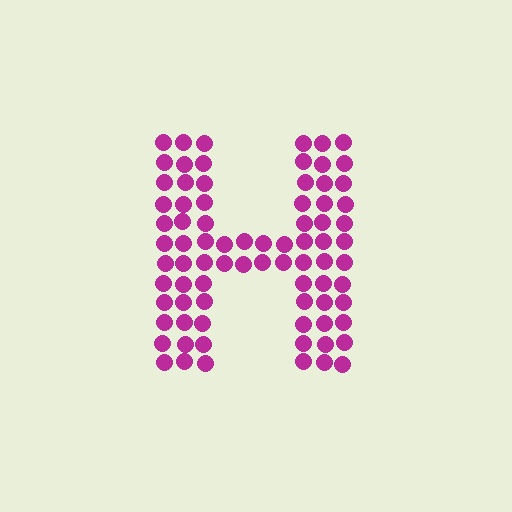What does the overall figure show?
The overall figure shows the letter H.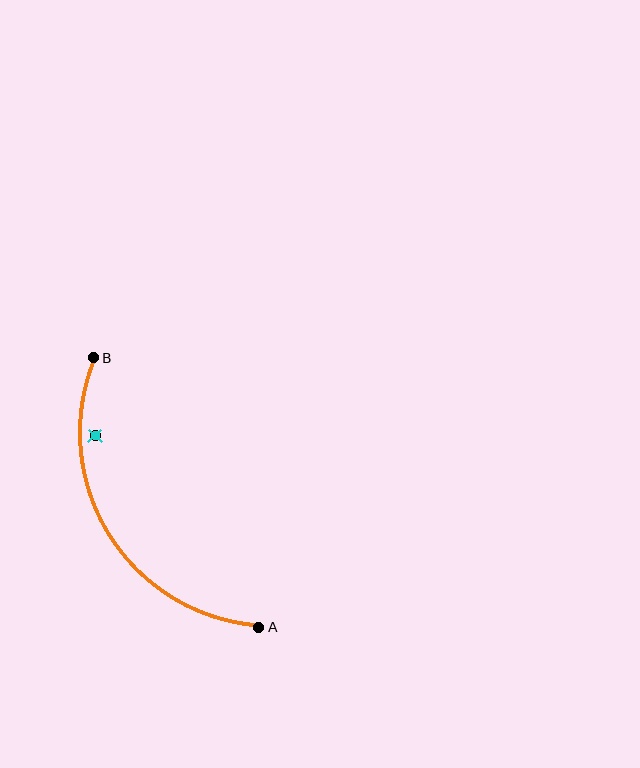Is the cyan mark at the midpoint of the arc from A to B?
No — the cyan mark does not lie on the arc at all. It sits slightly inside the curve.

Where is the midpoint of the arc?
The arc midpoint is the point on the curve farthest from the straight line joining A and B. It sits to the left of that line.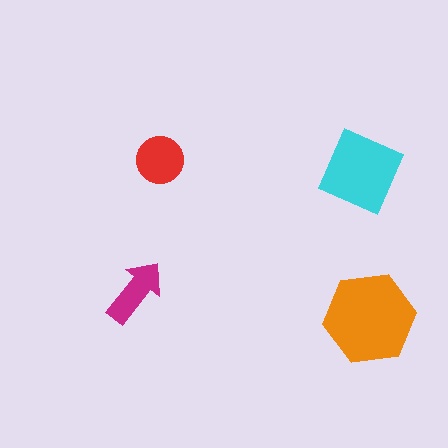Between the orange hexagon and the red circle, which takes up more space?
The orange hexagon.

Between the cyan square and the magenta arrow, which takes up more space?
The cyan square.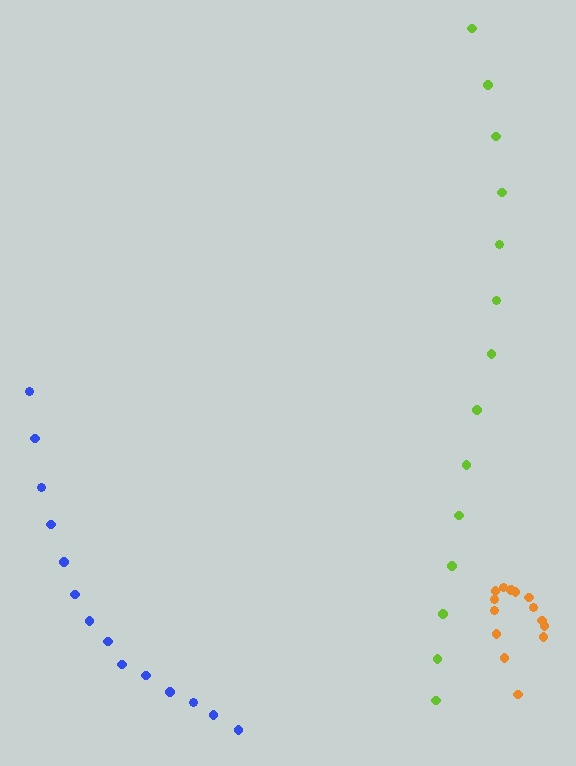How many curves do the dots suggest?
There are 3 distinct paths.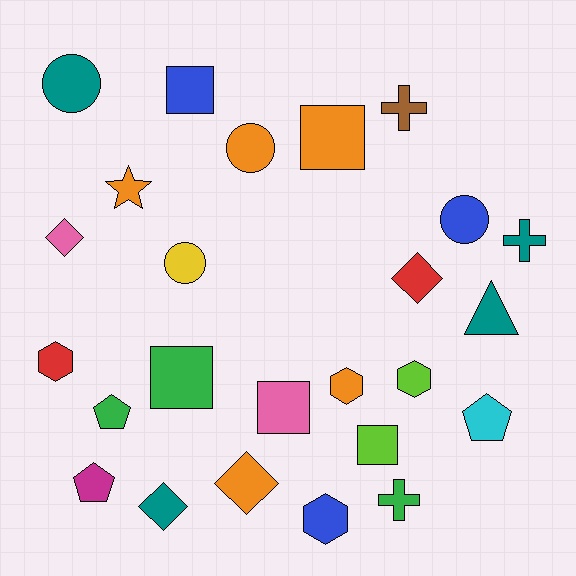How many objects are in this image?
There are 25 objects.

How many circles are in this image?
There are 4 circles.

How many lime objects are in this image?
There are 2 lime objects.